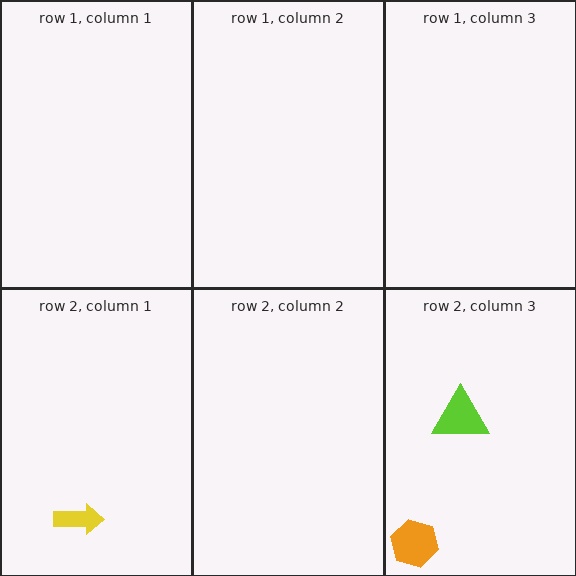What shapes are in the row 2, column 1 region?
The yellow arrow.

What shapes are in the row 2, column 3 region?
The lime triangle, the orange hexagon.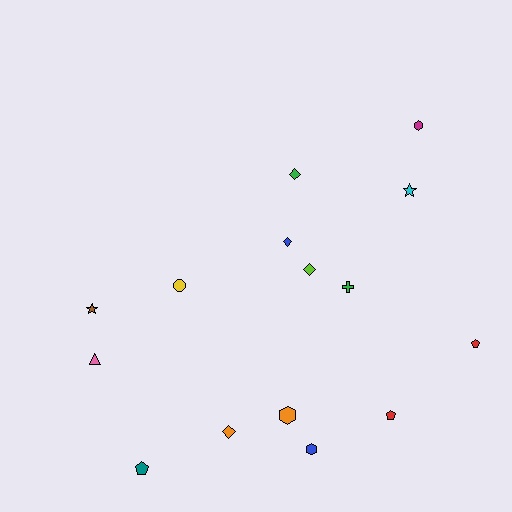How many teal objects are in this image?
There is 1 teal object.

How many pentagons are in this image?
There are 3 pentagons.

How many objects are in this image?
There are 15 objects.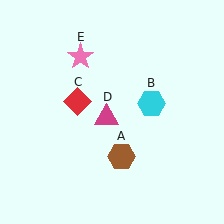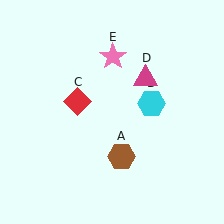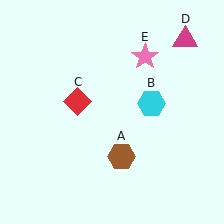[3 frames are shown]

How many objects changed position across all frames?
2 objects changed position: magenta triangle (object D), pink star (object E).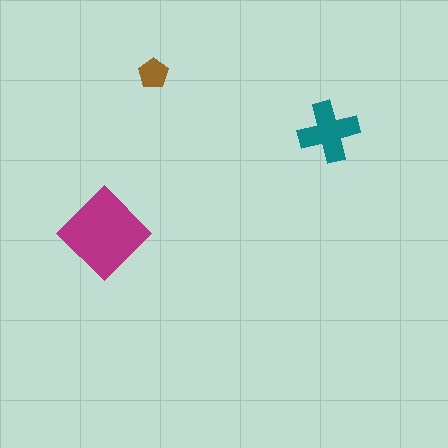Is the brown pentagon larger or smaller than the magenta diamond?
Smaller.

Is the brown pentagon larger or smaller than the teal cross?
Smaller.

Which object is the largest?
The magenta diamond.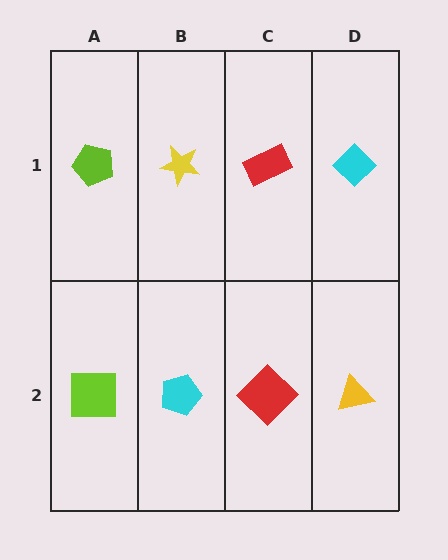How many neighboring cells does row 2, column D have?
2.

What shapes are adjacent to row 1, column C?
A red diamond (row 2, column C), a yellow star (row 1, column B), a cyan diamond (row 1, column D).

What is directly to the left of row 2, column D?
A red diamond.